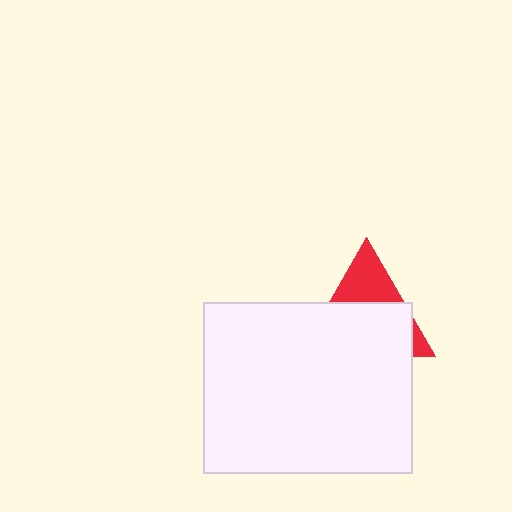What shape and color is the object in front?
The object in front is a white rectangle.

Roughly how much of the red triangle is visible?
A small part of it is visible (roughly 34%).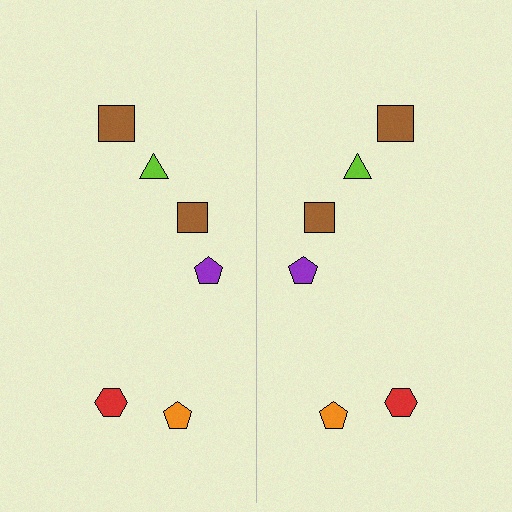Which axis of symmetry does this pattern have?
The pattern has a vertical axis of symmetry running through the center of the image.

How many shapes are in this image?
There are 12 shapes in this image.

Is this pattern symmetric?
Yes, this pattern has bilateral (reflection) symmetry.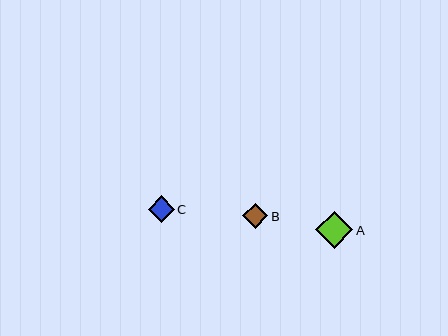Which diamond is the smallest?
Diamond B is the smallest with a size of approximately 25 pixels.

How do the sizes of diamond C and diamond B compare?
Diamond C and diamond B are approximately the same size.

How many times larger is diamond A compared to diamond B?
Diamond A is approximately 1.5 times the size of diamond B.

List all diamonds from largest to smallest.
From largest to smallest: A, C, B.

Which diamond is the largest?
Diamond A is the largest with a size of approximately 37 pixels.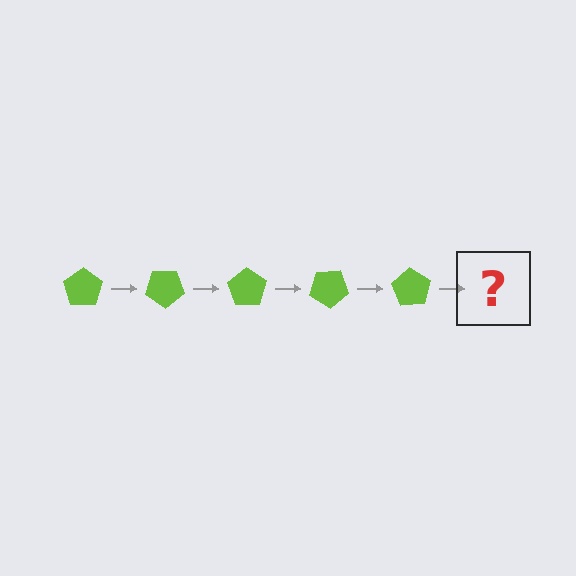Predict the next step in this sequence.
The next step is a lime pentagon rotated 175 degrees.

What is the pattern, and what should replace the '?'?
The pattern is that the pentagon rotates 35 degrees each step. The '?' should be a lime pentagon rotated 175 degrees.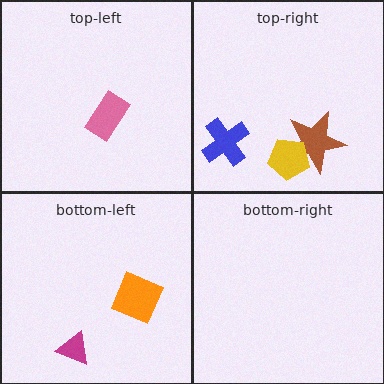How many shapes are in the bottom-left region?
2.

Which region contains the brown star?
The top-right region.